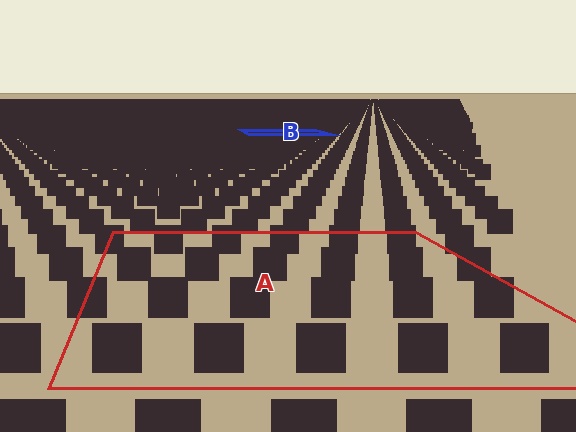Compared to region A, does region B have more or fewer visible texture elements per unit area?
Region B has more texture elements per unit area — they are packed more densely because it is farther away.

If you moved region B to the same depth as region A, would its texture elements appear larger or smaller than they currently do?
They would appear larger. At a closer depth, the same texture elements are projected at a bigger on-screen size.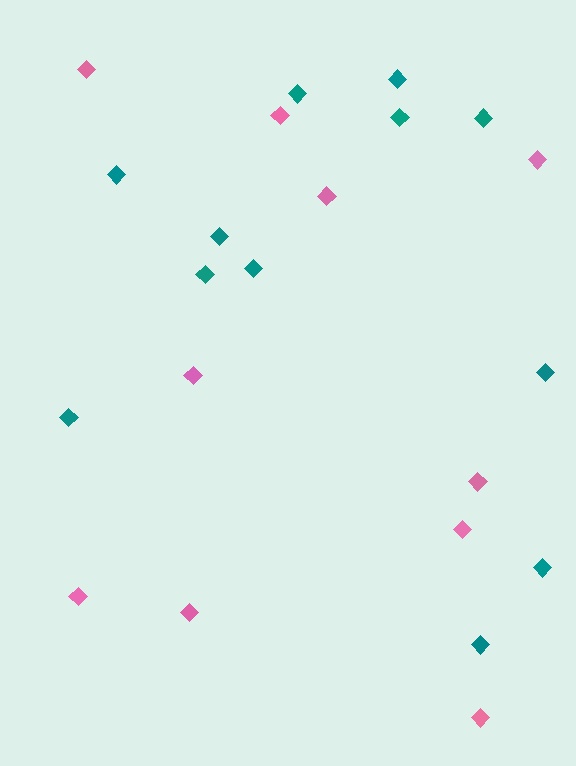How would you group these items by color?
There are 2 groups: one group of pink diamonds (10) and one group of teal diamonds (12).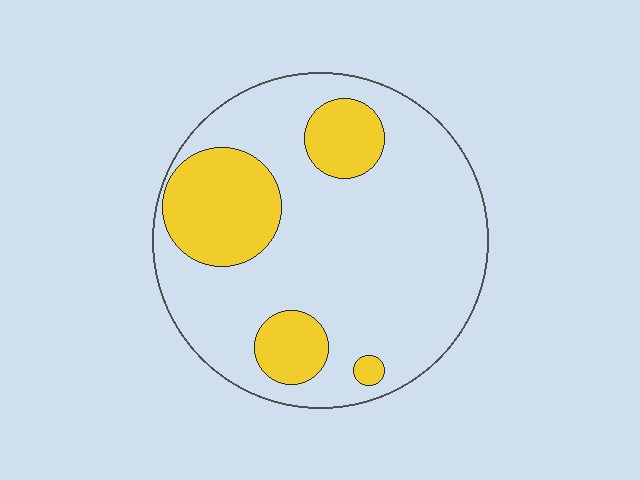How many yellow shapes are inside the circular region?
4.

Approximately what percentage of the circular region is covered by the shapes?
Approximately 25%.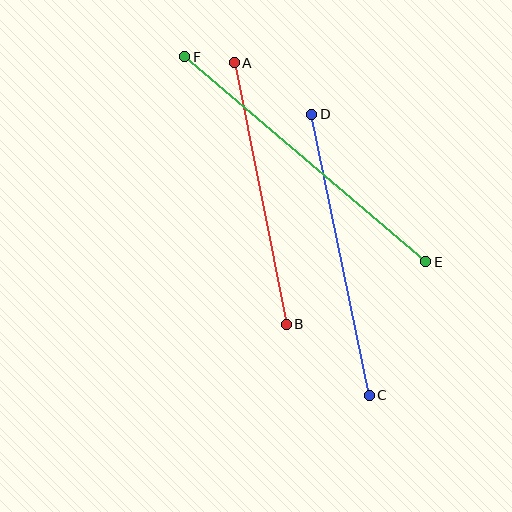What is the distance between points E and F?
The distance is approximately 317 pixels.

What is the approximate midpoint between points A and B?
The midpoint is at approximately (260, 193) pixels.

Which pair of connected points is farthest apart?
Points E and F are farthest apart.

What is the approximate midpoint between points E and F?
The midpoint is at approximately (305, 159) pixels.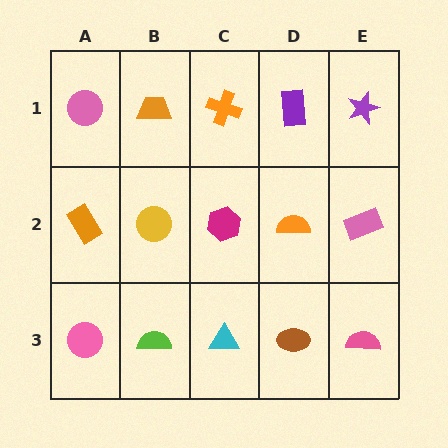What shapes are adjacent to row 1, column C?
A magenta hexagon (row 2, column C), an orange trapezoid (row 1, column B), a purple rectangle (row 1, column D).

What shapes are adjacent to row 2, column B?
An orange trapezoid (row 1, column B), a lime semicircle (row 3, column B), an orange rectangle (row 2, column A), a magenta hexagon (row 2, column C).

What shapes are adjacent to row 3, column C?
A magenta hexagon (row 2, column C), a lime semicircle (row 3, column B), a brown ellipse (row 3, column D).